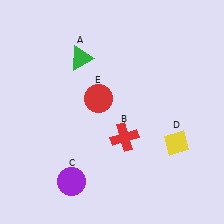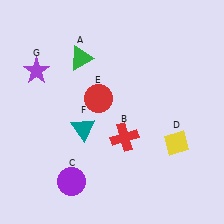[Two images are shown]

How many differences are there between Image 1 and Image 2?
There are 2 differences between the two images.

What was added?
A teal triangle (F), a purple star (G) were added in Image 2.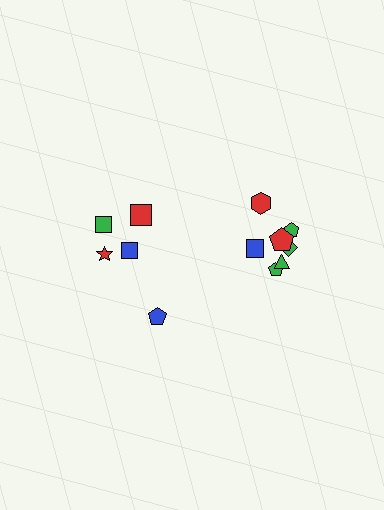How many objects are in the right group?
There are 7 objects.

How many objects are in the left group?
There are 5 objects.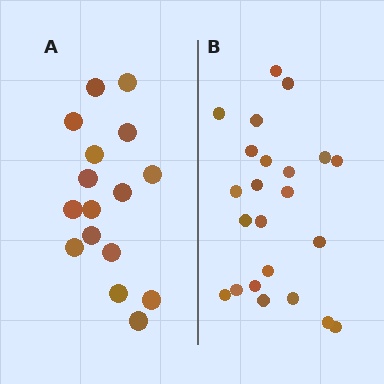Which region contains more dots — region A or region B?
Region B (the right region) has more dots.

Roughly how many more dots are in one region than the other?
Region B has roughly 8 or so more dots than region A.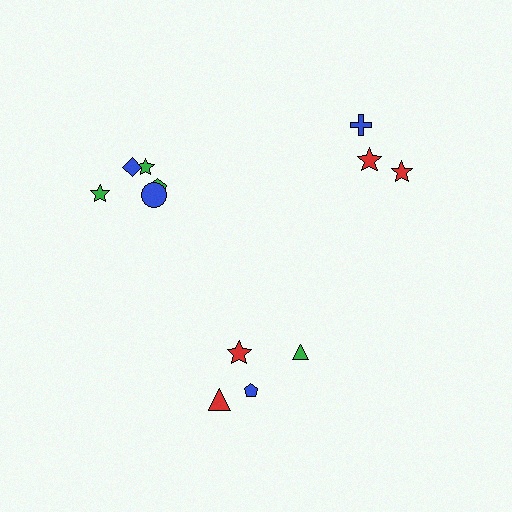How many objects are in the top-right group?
There are 3 objects.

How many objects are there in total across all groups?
There are 12 objects.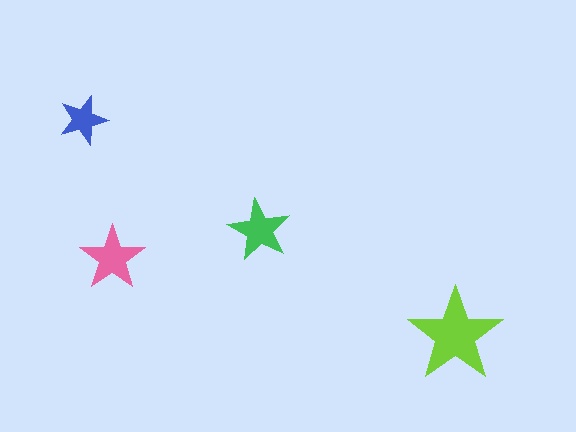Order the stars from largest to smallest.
the lime one, the pink one, the green one, the blue one.